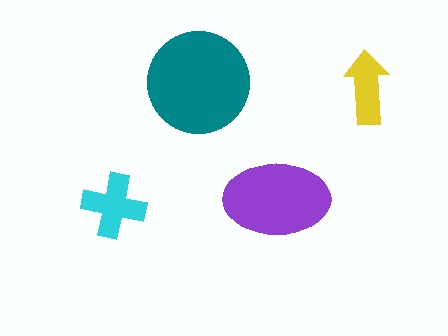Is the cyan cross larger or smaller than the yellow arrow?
Larger.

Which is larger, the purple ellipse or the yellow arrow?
The purple ellipse.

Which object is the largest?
The teal circle.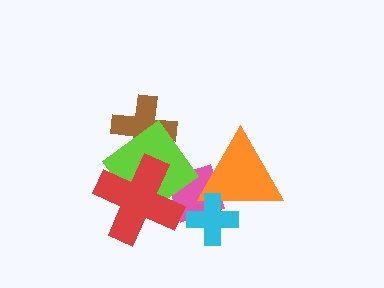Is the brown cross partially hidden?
Yes, it is partially covered by another shape.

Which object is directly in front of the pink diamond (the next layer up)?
The orange triangle is directly in front of the pink diamond.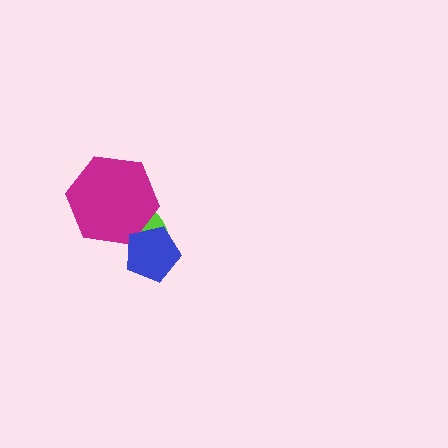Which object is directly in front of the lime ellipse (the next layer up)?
The magenta hexagon is directly in front of the lime ellipse.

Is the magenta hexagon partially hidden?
Yes, it is partially covered by another shape.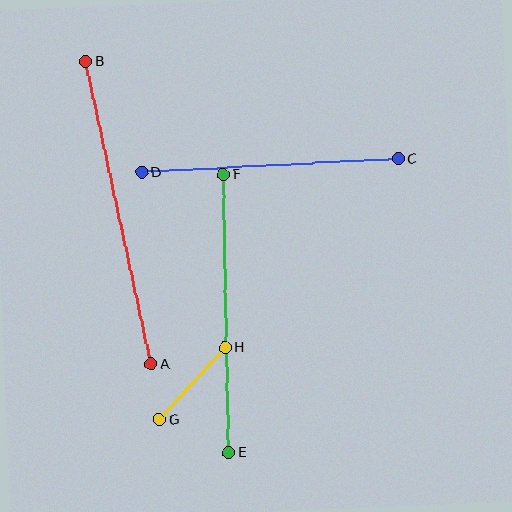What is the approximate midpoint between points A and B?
The midpoint is at approximately (118, 213) pixels.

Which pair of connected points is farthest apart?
Points A and B are farthest apart.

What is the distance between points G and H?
The distance is approximately 97 pixels.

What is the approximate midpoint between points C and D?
The midpoint is at approximately (270, 165) pixels.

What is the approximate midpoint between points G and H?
The midpoint is at approximately (192, 384) pixels.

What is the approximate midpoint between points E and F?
The midpoint is at approximately (226, 314) pixels.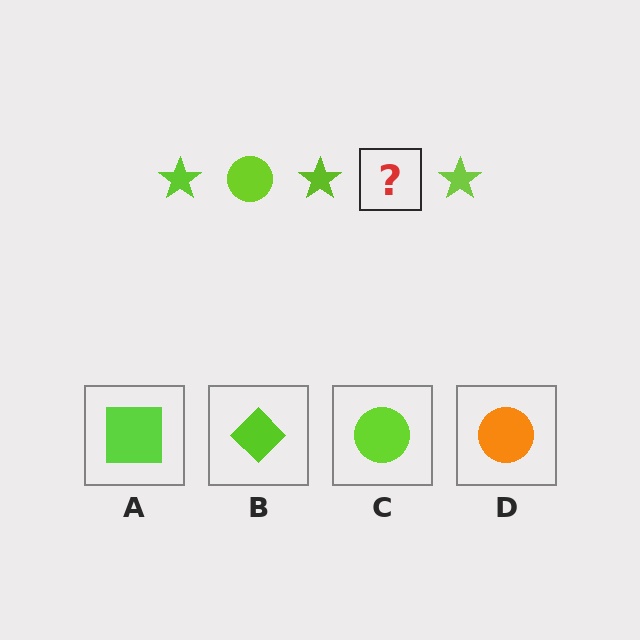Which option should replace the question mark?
Option C.